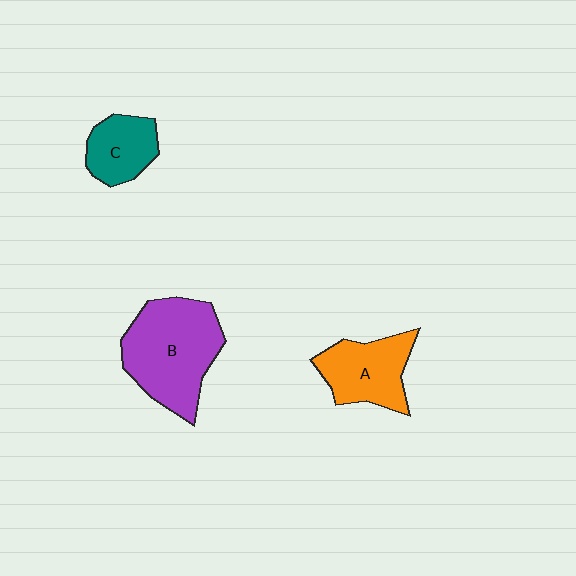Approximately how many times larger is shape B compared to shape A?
Approximately 1.6 times.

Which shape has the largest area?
Shape B (purple).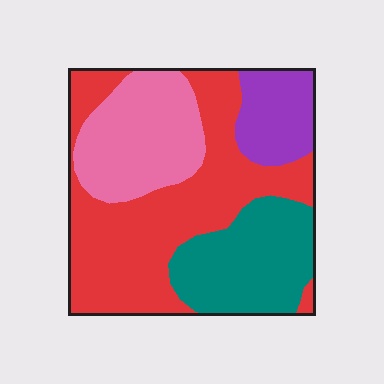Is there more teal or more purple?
Teal.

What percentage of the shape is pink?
Pink takes up between a sixth and a third of the shape.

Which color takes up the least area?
Purple, at roughly 10%.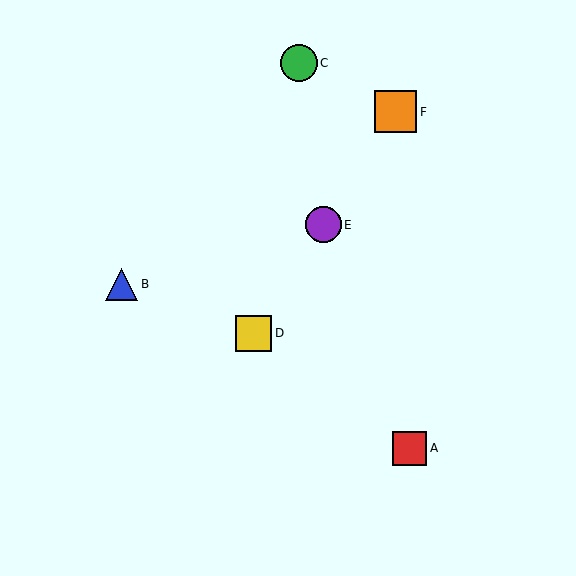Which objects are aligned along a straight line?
Objects D, E, F are aligned along a straight line.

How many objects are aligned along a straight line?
3 objects (D, E, F) are aligned along a straight line.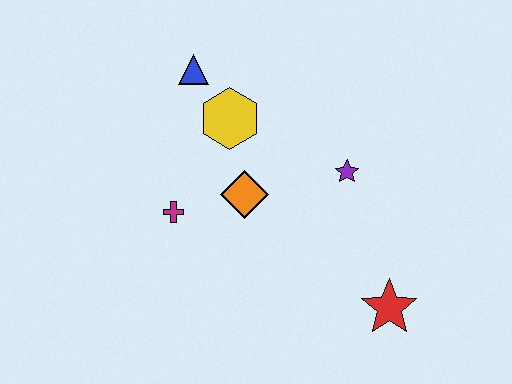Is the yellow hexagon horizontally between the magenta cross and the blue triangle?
No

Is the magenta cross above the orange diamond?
No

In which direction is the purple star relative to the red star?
The purple star is above the red star.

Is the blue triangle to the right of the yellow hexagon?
No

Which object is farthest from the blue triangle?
The red star is farthest from the blue triangle.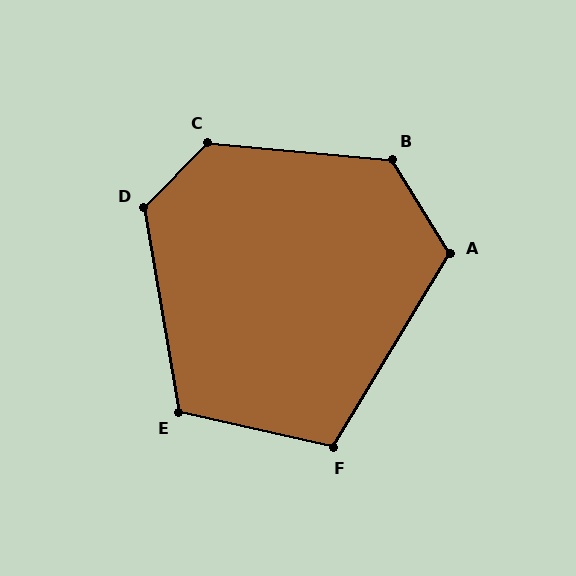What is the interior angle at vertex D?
Approximately 125 degrees (obtuse).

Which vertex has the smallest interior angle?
F, at approximately 108 degrees.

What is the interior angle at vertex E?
Approximately 112 degrees (obtuse).